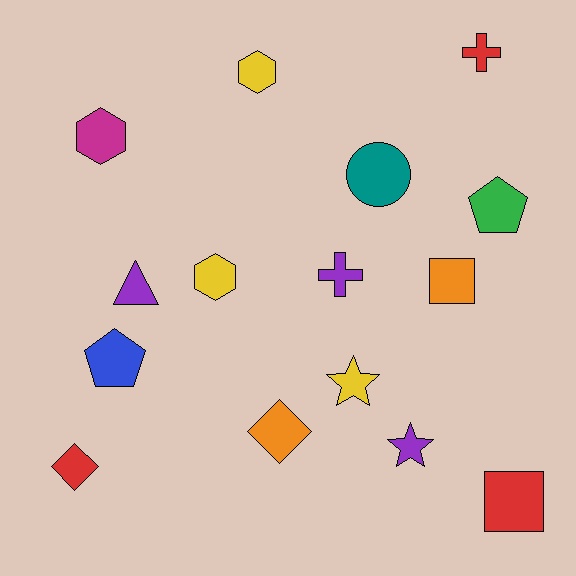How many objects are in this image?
There are 15 objects.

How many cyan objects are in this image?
There are no cyan objects.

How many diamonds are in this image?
There are 2 diamonds.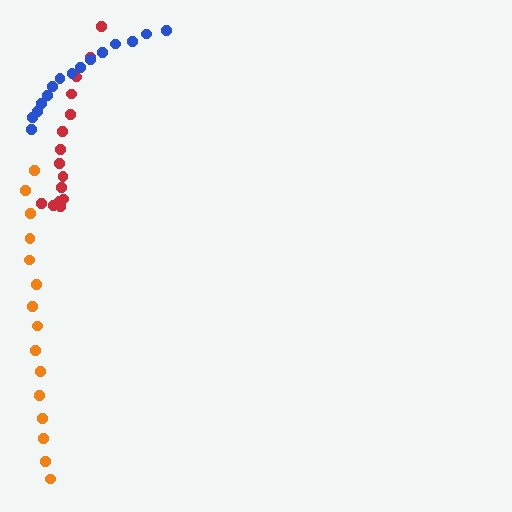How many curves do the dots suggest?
There are 3 distinct paths.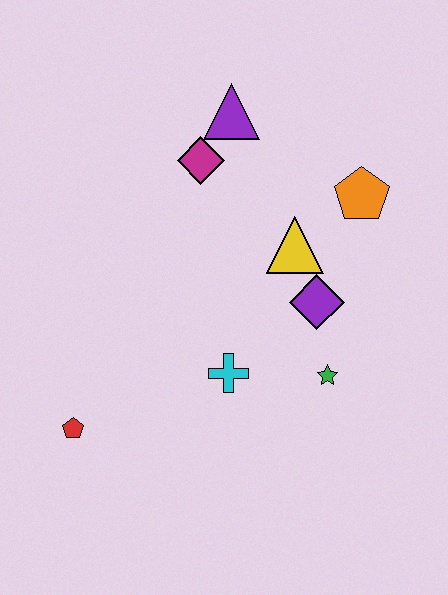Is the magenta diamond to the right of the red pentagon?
Yes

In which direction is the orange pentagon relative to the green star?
The orange pentagon is above the green star.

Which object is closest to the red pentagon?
The cyan cross is closest to the red pentagon.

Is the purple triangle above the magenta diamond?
Yes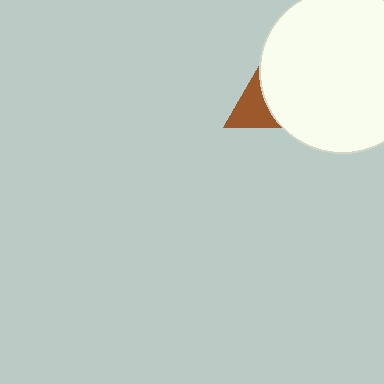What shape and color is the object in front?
The object in front is a white circle.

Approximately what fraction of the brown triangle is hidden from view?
Roughly 56% of the brown triangle is hidden behind the white circle.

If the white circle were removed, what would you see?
You would see the complete brown triangle.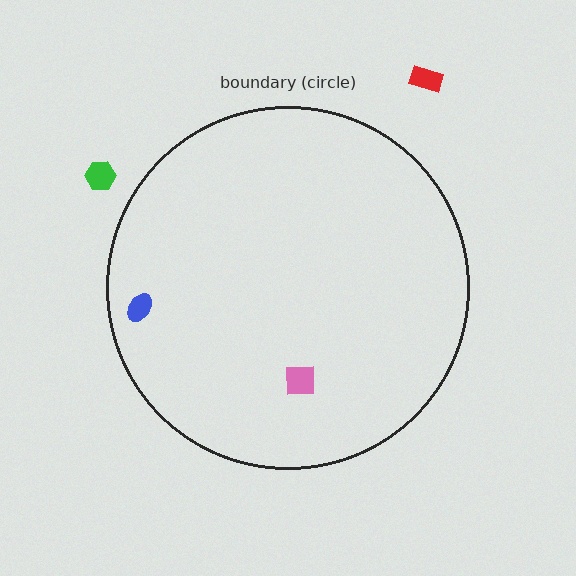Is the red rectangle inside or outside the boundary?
Outside.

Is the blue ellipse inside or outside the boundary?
Inside.